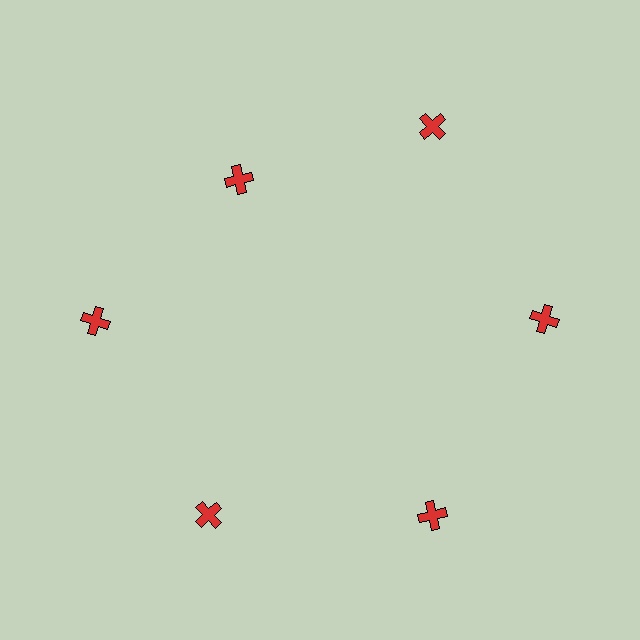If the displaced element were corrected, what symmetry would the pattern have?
It would have 6-fold rotational symmetry — the pattern would map onto itself every 60 degrees.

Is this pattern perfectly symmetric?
No. The 6 red crosses are arranged in a ring, but one element near the 11 o'clock position is pulled inward toward the center, breaking the 6-fold rotational symmetry.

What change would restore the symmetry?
The symmetry would be restored by moving it outward, back onto the ring so that all 6 crosses sit at equal angles and equal distance from the center.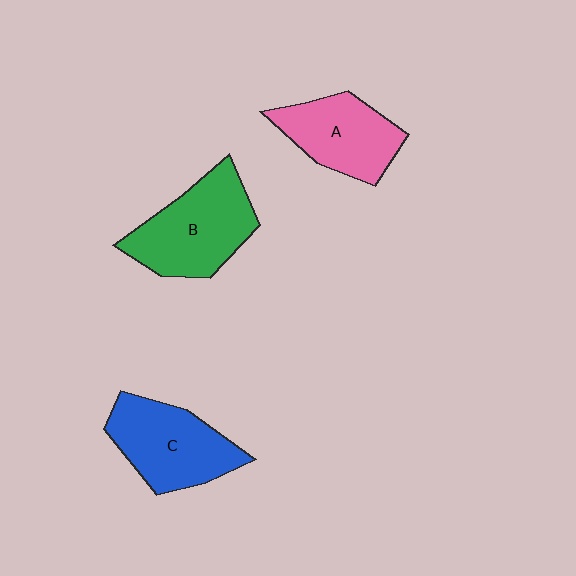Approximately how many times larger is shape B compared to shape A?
Approximately 1.2 times.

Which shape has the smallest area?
Shape A (pink).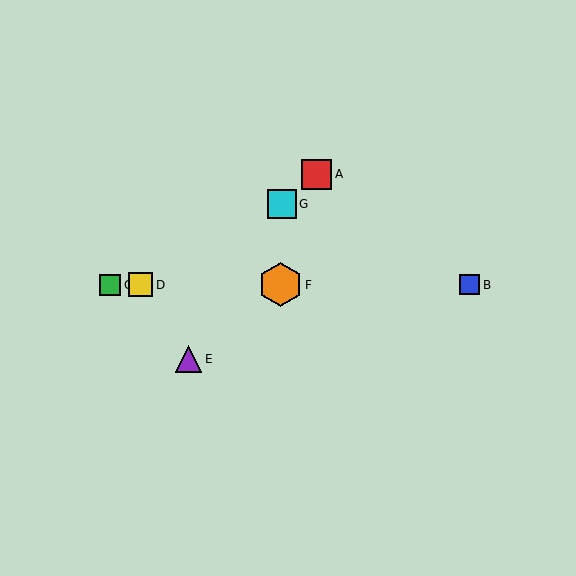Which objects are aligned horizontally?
Objects B, C, D, F are aligned horizontally.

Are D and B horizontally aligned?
Yes, both are at y≈285.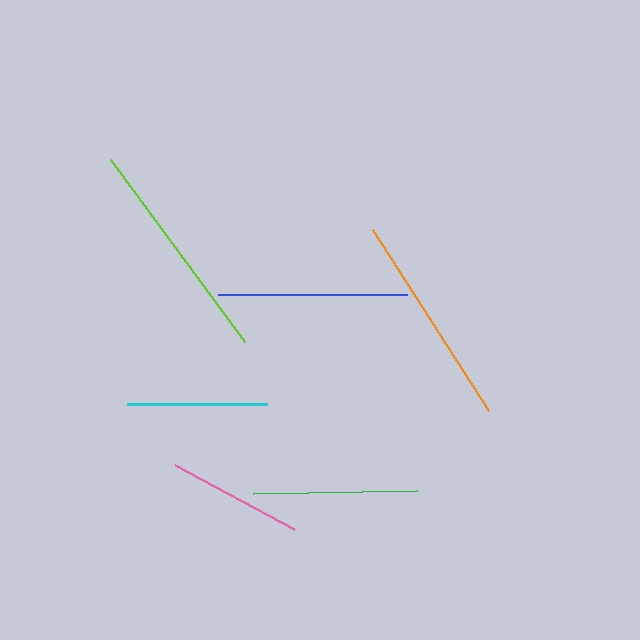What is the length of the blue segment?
The blue segment is approximately 189 pixels long.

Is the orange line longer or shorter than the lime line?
The lime line is longer than the orange line.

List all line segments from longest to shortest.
From longest to shortest: lime, orange, blue, green, cyan, pink.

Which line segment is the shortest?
The pink line is the shortest at approximately 136 pixels.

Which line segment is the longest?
The lime line is the longest at approximately 226 pixels.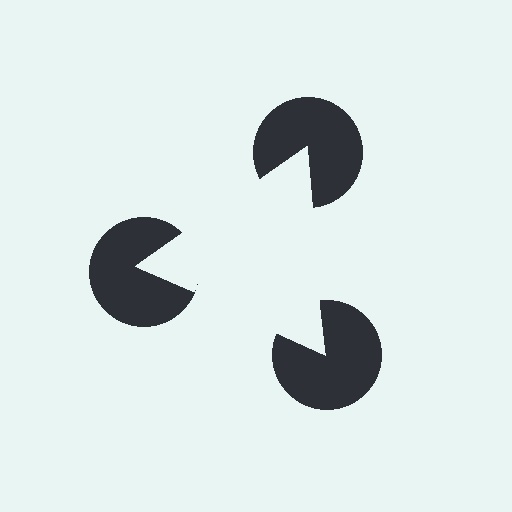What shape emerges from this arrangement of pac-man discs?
An illusory triangle — its edges are inferred from the aligned wedge cuts in the pac-man discs, not physically drawn.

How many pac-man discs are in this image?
There are 3 — one at each vertex of the illusory triangle.